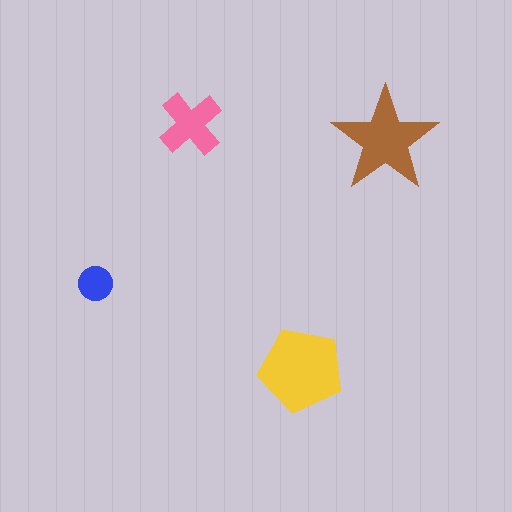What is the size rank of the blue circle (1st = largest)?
4th.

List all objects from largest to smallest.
The yellow pentagon, the brown star, the pink cross, the blue circle.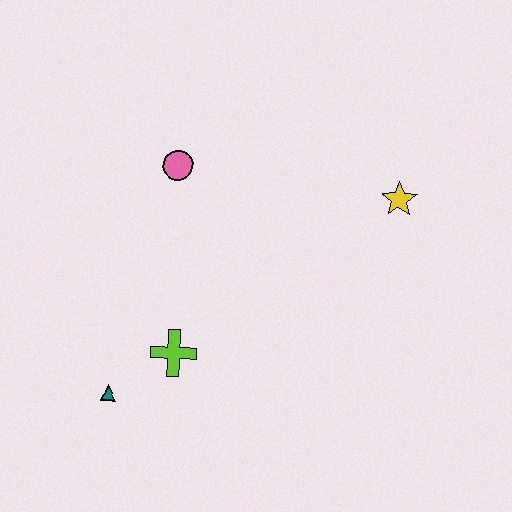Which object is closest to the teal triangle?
The lime cross is closest to the teal triangle.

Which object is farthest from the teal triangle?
The yellow star is farthest from the teal triangle.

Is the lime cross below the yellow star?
Yes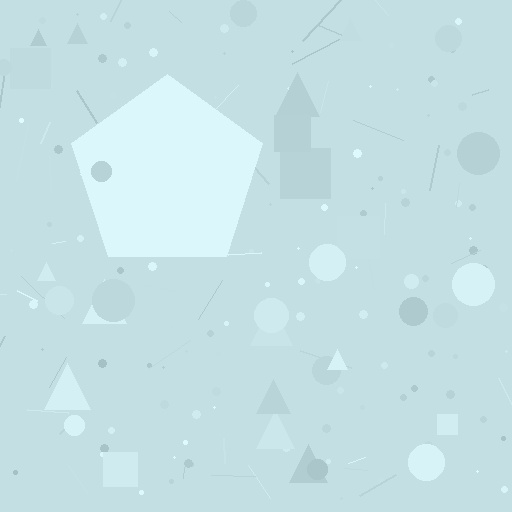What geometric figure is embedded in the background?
A pentagon is embedded in the background.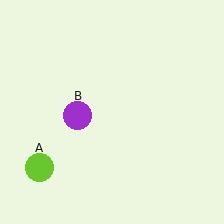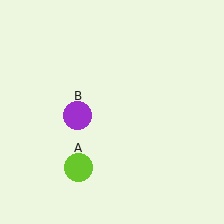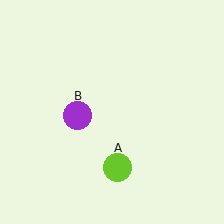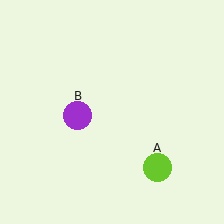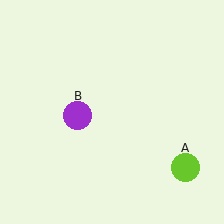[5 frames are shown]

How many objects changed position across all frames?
1 object changed position: lime circle (object A).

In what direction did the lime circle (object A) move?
The lime circle (object A) moved right.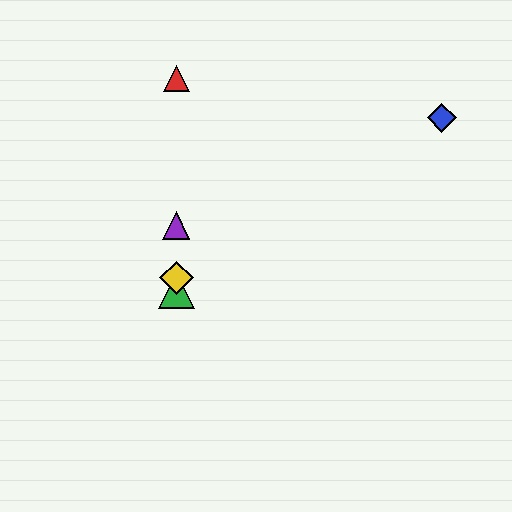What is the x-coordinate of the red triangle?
The red triangle is at x≈176.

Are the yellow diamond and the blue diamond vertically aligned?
No, the yellow diamond is at x≈176 and the blue diamond is at x≈442.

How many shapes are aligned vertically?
4 shapes (the red triangle, the green triangle, the yellow diamond, the purple triangle) are aligned vertically.